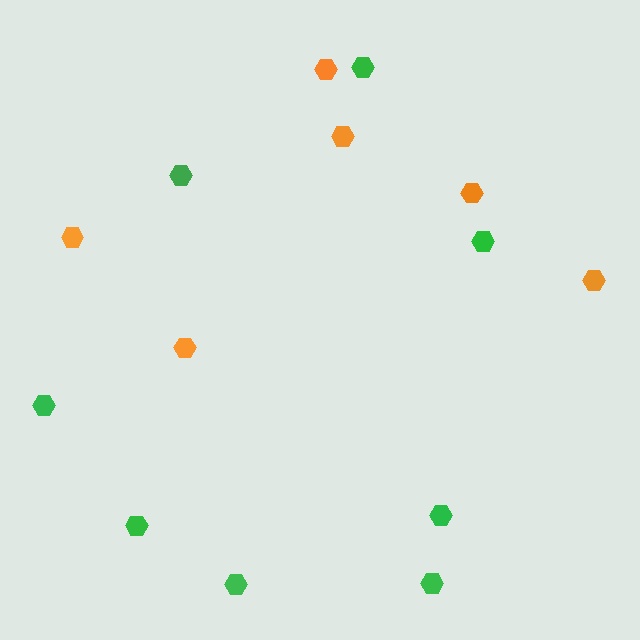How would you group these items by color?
There are 2 groups: one group of orange hexagons (6) and one group of green hexagons (8).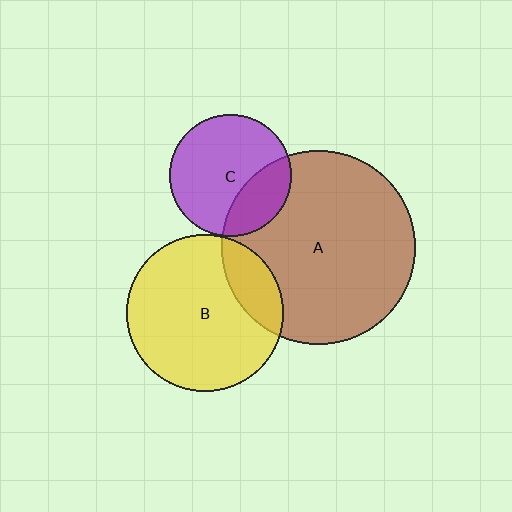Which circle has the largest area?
Circle A (brown).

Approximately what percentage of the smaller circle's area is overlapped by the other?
Approximately 5%.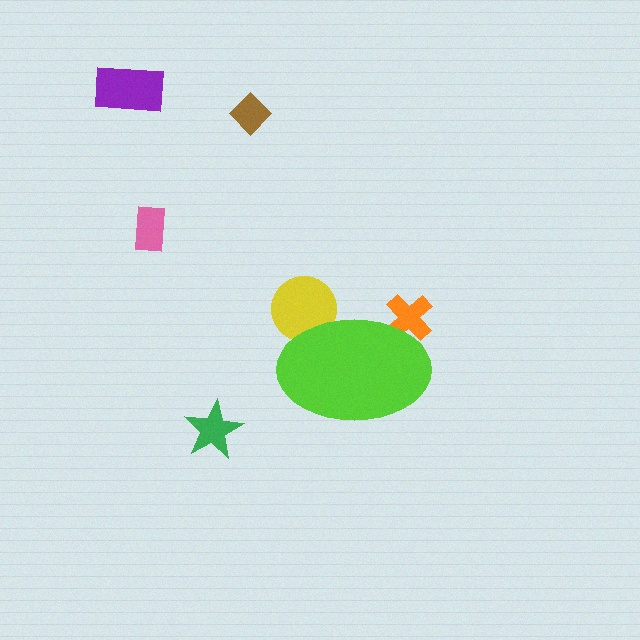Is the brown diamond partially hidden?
No, the brown diamond is fully visible.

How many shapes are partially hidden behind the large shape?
2 shapes are partially hidden.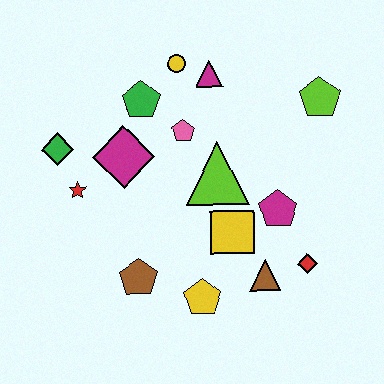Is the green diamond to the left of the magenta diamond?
Yes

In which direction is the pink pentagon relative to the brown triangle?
The pink pentagon is above the brown triangle.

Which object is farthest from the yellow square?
The green diamond is farthest from the yellow square.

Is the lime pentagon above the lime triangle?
Yes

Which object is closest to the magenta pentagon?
The yellow square is closest to the magenta pentagon.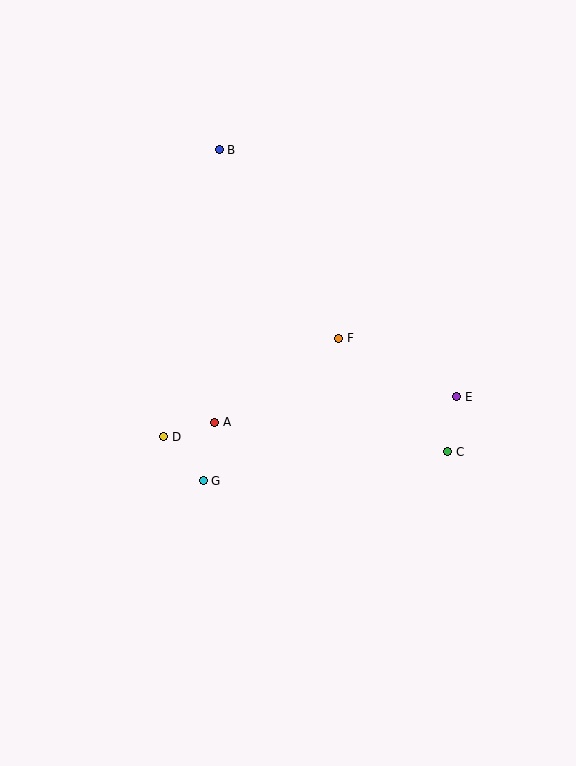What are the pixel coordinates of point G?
Point G is at (203, 481).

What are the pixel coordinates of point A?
Point A is at (215, 422).